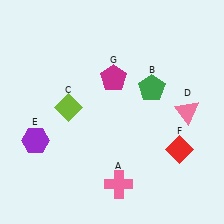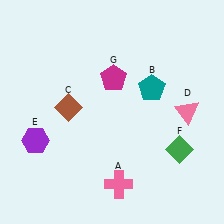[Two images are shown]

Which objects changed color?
B changed from green to teal. C changed from lime to brown. F changed from red to green.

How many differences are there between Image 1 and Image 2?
There are 3 differences between the two images.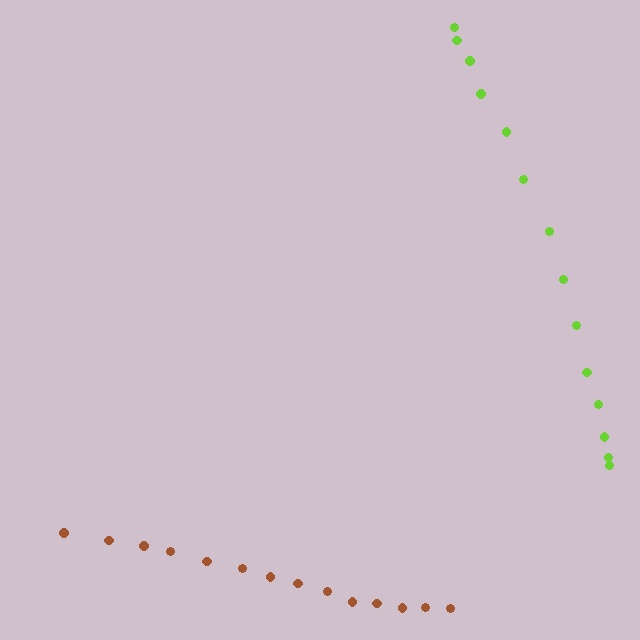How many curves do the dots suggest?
There are 2 distinct paths.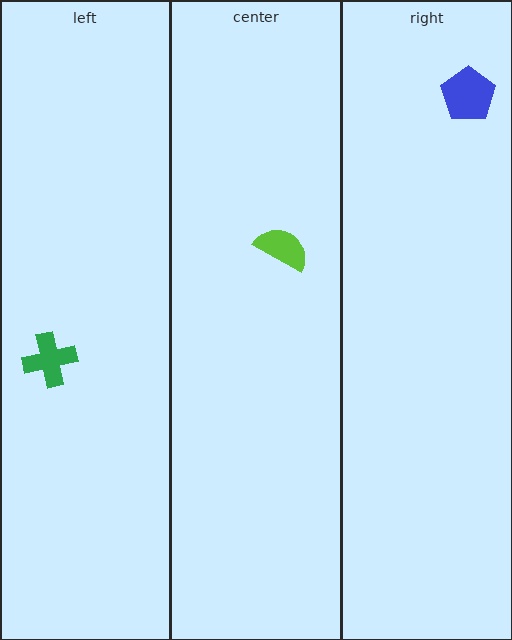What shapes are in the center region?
The lime semicircle.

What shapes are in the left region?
The green cross.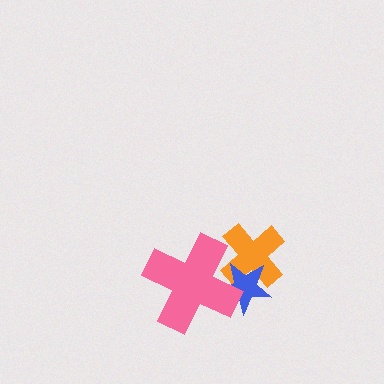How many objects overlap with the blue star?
2 objects overlap with the blue star.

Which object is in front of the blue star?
The pink cross is in front of the blue star.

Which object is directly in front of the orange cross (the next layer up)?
The blue star is directly in front of the orange cross.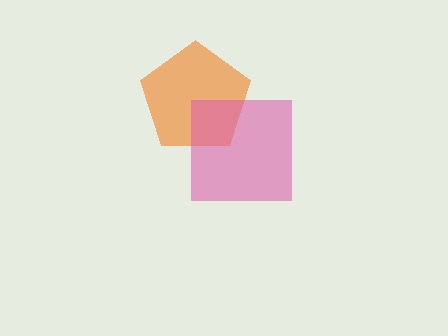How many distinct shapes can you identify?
There are 2 distinct shapes: an orange pentagon, a pink square.